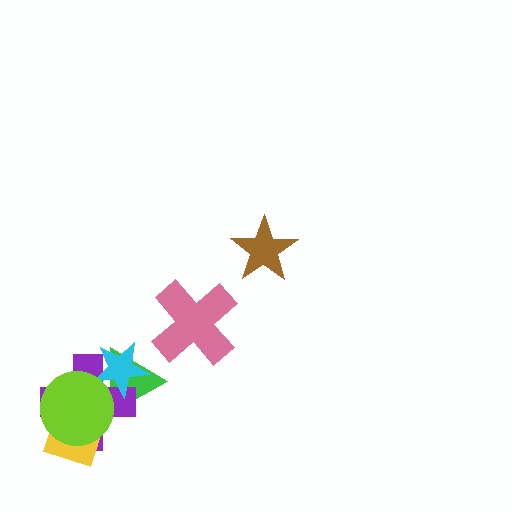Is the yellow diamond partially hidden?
Yes, it is partially covered by another shape.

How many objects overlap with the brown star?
0 objects overlap with the brown star.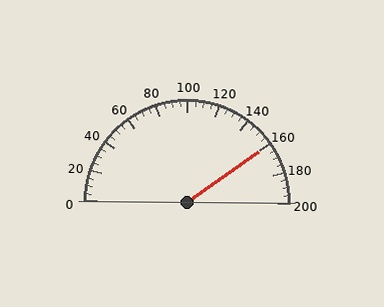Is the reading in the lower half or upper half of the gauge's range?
The reading is in the upper half of the range (0 to 200).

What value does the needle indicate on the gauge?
The needle indicates approximately 160.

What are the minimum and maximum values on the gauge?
The gauge ranges from 0 to 200.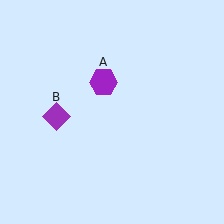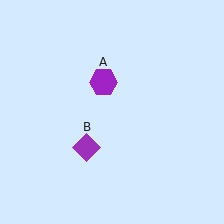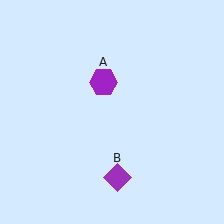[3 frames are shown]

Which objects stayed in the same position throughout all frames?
Purple hexagon (object A) remained stationary.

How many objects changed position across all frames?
1 object changed position: purple diamond (object B).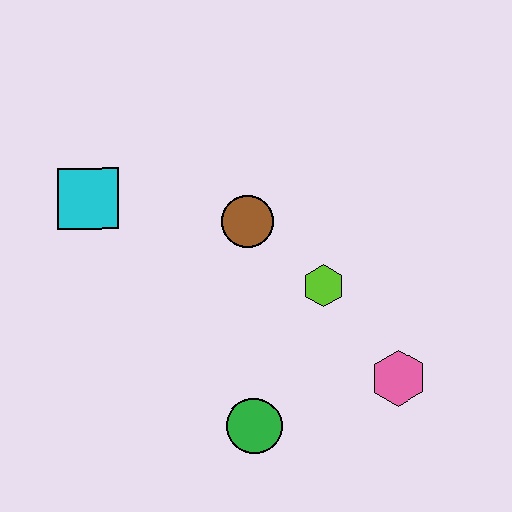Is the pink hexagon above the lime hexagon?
No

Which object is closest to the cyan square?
The brown circle is closest to the cyan square.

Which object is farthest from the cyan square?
The pink hexagon is farthest from the cyan square.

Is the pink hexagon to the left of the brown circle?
No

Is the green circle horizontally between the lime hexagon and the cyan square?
Yes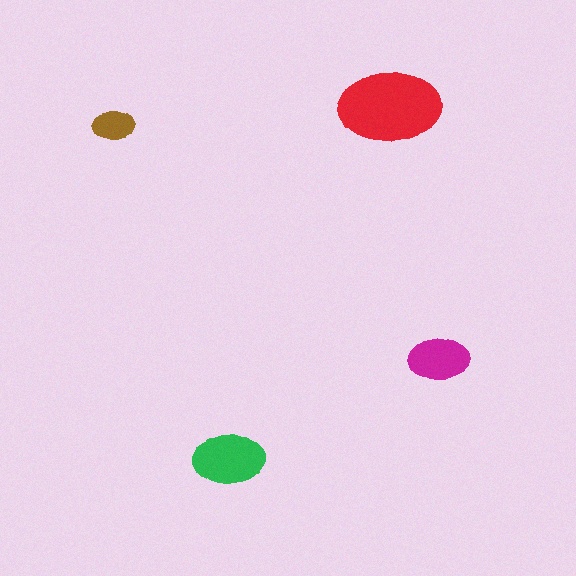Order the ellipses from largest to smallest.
the red one, the green one, the magenta one, the brown one.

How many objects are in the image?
There are 4 objects in the image.